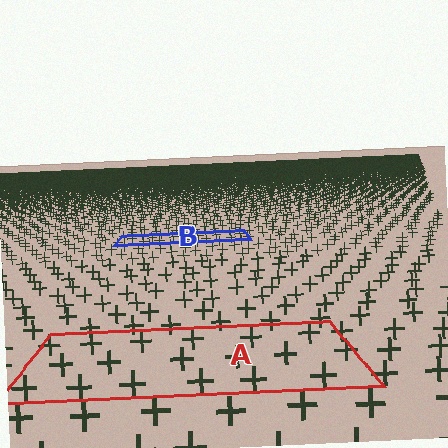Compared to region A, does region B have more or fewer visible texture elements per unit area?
Region B has more texture elements per unit area — they are packed more densely because it is farther away.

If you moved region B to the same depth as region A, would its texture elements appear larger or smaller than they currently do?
They would appear larger. At a closer depth, the same texture elements are projected at a bigger on-screen size.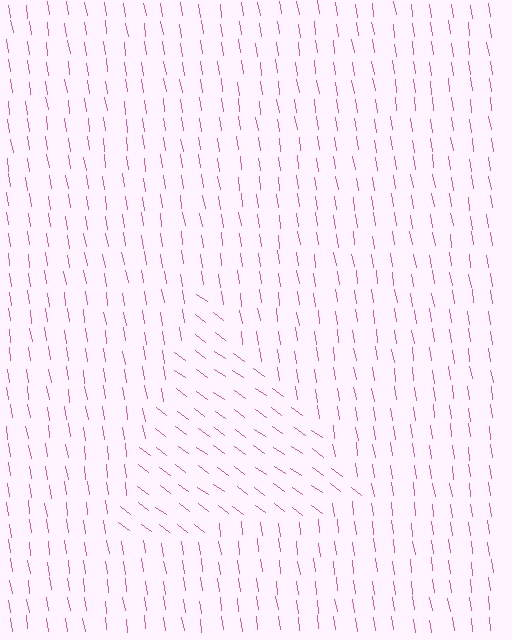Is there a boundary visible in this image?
Yes, there is a texture boundary formed by a change in line orientation.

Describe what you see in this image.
The image is filled with small pink line segments. A triangle region in the image has lines oriented differently from the surrounding lines, creating a visible texture boundary.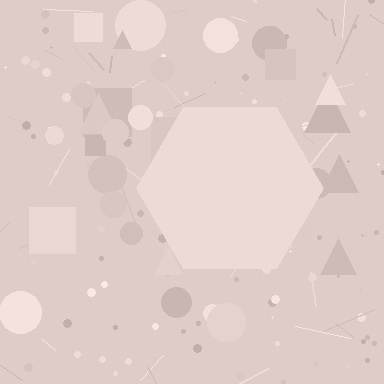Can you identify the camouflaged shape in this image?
The camouflaged shape is a hexagon.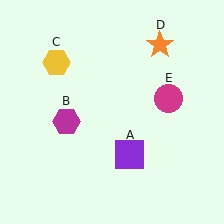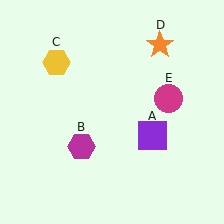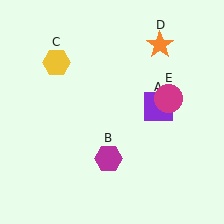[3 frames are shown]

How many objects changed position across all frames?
2 objects changed position: purple square (object A), magenta hexagon (object B).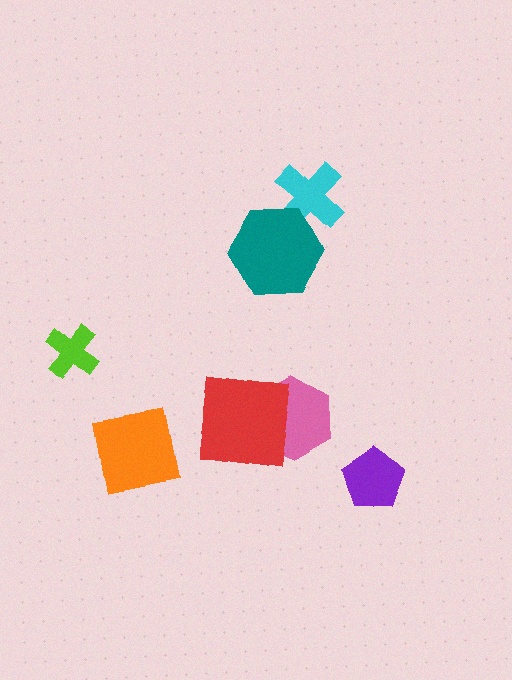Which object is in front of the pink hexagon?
The red square is in front of the pink hexagon.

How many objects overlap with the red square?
1 object overlaps with the red square.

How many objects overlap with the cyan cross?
1 object overlaps with the cyan cross.